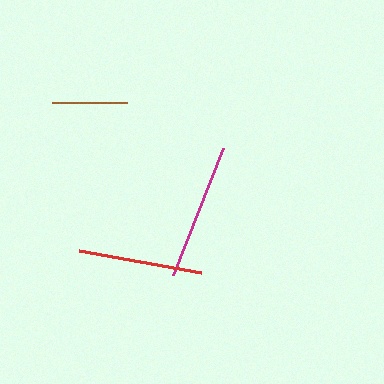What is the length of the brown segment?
The brown segment is approximately 75 pixels long.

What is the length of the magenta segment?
The magenta segment is approximately 136 pixels long.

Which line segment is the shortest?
The brown line is the shortest at approximately 75 pixels.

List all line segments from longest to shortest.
From longest to shortest: magenta, red, brown.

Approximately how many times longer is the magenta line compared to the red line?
The magenta line is approximately 1.1 times the length of the red line.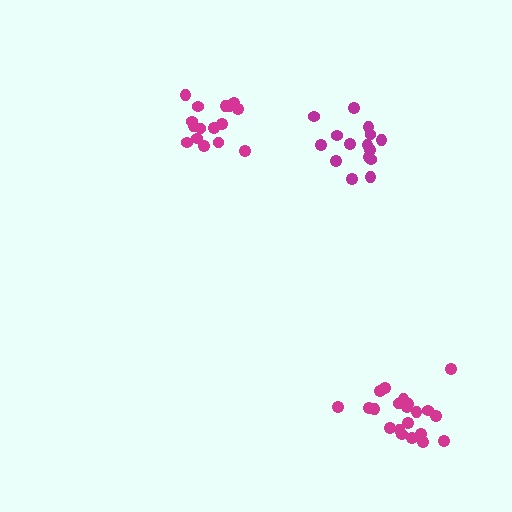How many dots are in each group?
Group 1: 21 dots, Group 2: 16 dots, Group 3: 15 dots (52 total).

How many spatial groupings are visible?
There are 3 spatial groupings.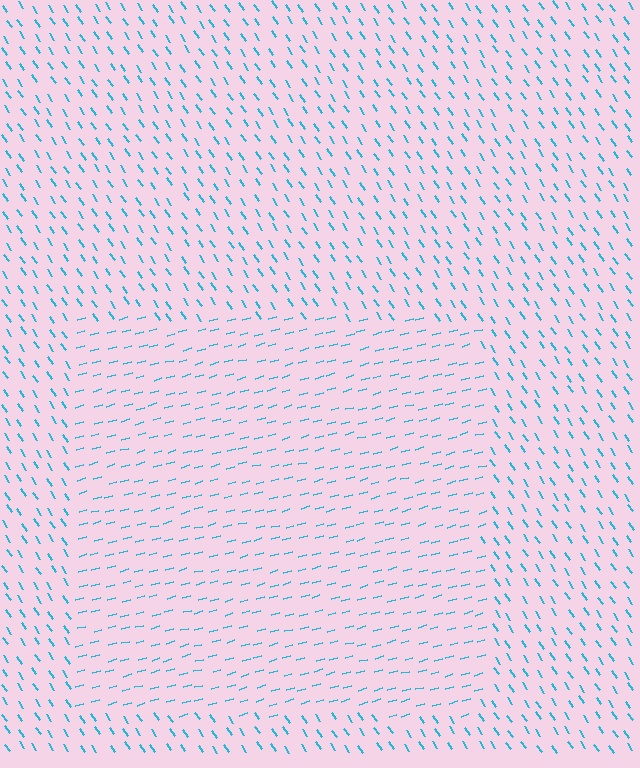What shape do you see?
I see a rectangle.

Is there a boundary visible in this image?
Yes, there is a texture boundary formed by a change in line orientation.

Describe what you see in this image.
The image is filled with small cyan line segments. A rectangle region in the image has lines oriented differently from the surrounding lines, creating a visible texture boundary.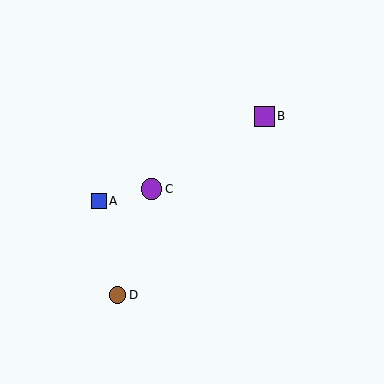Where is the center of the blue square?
The center of the blue square is at (99, 201).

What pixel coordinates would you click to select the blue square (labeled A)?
Click at (99, 201) to select the blue square A.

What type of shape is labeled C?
Shape C is a purple circle.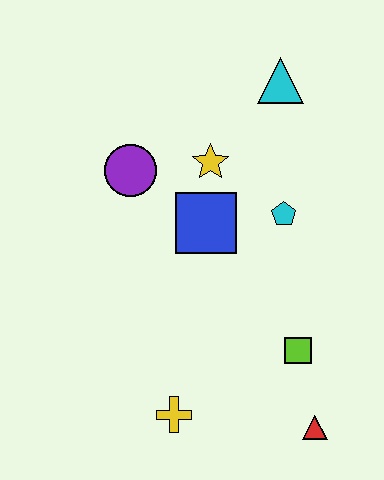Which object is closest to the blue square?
The yellow star is closest to the blue square.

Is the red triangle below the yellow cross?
Yes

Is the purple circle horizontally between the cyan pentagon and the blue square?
No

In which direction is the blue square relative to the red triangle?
The blue square is above the red triangle.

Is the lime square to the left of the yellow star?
No